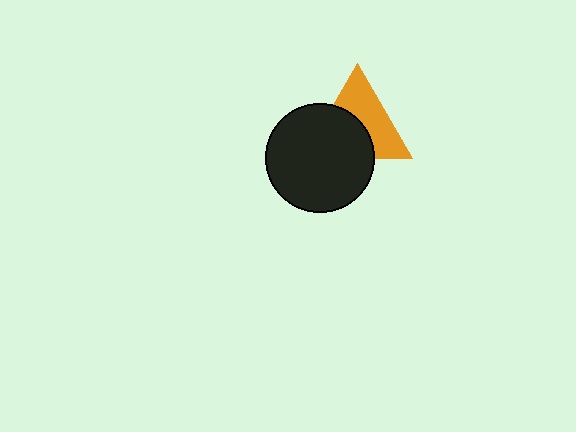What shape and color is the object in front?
The object in front is a black circle.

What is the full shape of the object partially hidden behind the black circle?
The partially hidden object is an orange triangle.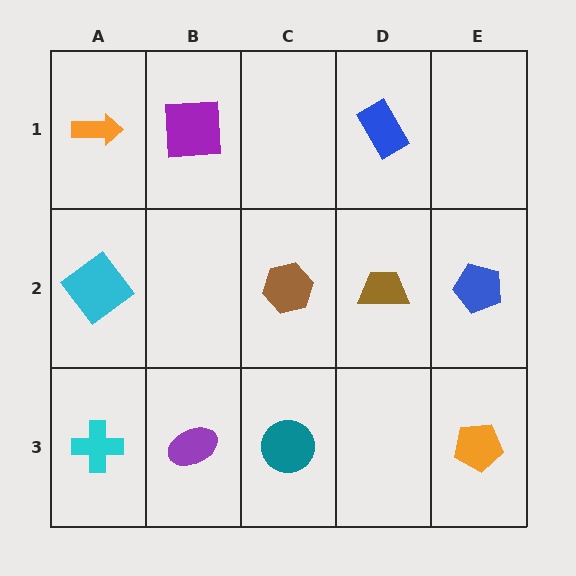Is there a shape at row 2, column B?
No, that cell is empty.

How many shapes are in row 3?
4 shapes.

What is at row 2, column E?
A blue pentagon.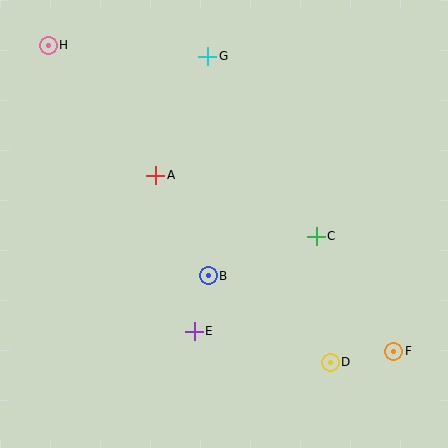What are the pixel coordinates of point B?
Point B is at (208, 276).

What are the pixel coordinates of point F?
Point F is at (394, 351).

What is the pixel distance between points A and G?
The distance between A and G is 130 pixels.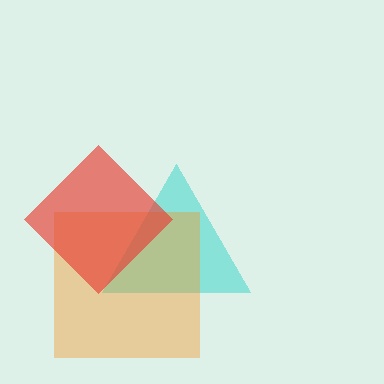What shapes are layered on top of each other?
The layered shapes are: a cyan triangle, an orange square, a red diamond.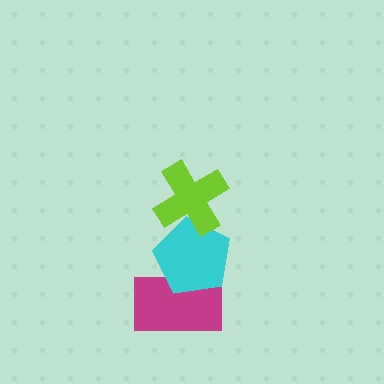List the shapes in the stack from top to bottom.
From top to bottom: the lime cross, the cyan pentagon, the magenta rectangle.